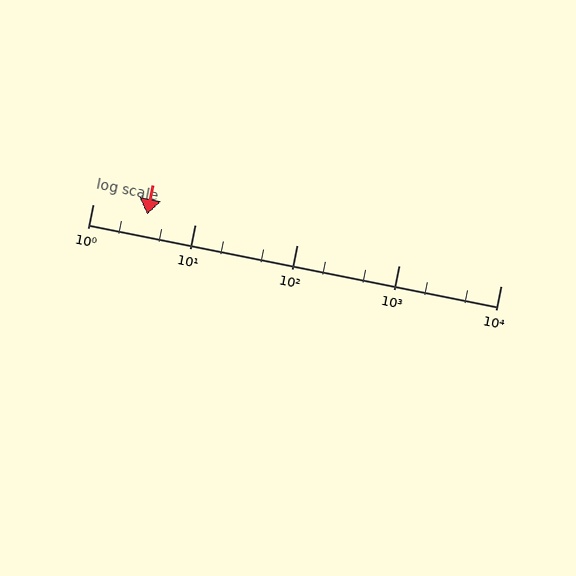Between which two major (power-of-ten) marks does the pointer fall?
The pointer is between 1 and 10.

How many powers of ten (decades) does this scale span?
The scale spans 4 decades, from 1 to 10000.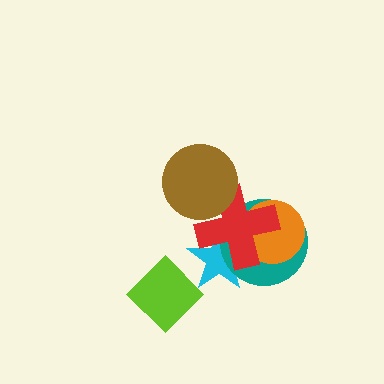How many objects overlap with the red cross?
4 objects overlap with the red cross.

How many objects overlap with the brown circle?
1 object overlaps with the brown circle.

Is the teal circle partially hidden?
Yes, it is partially covered by another shape.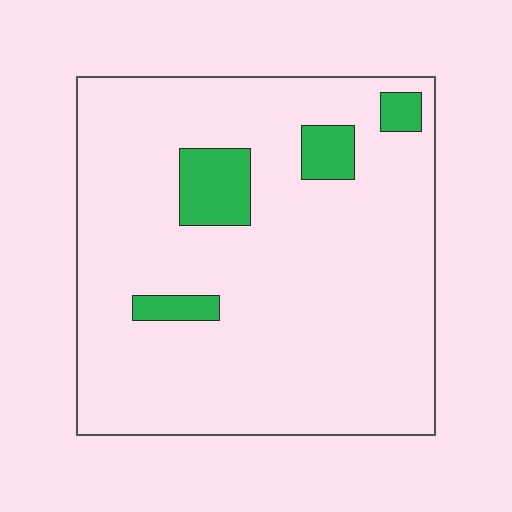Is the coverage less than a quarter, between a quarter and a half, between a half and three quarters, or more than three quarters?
Less than a quarter.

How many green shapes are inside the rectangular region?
4.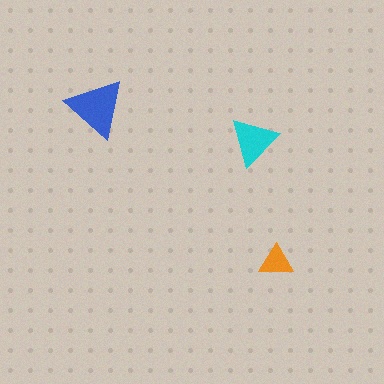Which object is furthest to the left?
The blue triangle is leftmost.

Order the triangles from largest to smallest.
the blue one, the cyan one, the orange one.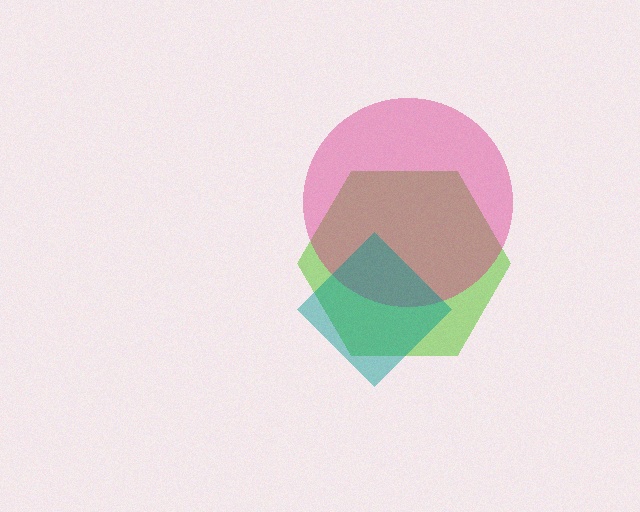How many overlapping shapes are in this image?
There are 3 overlapping shapes in the image.